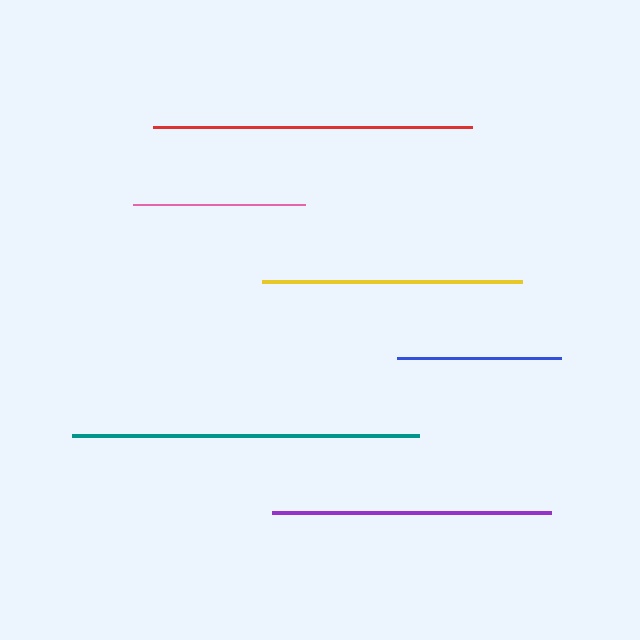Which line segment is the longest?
The teal line is the longest at approximately 347 pixels.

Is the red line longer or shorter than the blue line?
The red line is longer than the blue line.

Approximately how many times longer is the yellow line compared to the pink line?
The yellow line is approximately 1.5 times the length of the pink line.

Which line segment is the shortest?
The blue line is the shortest at approximately 164 pixels.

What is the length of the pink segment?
The pink segment is approximately 173 pixels long.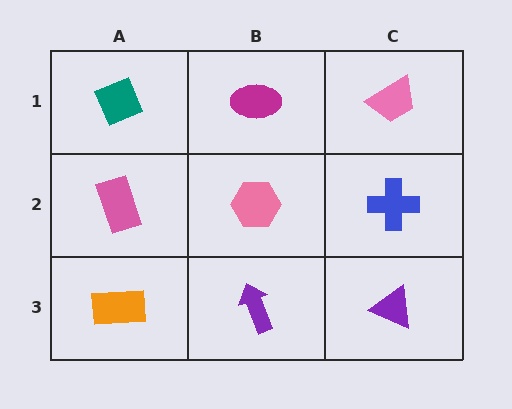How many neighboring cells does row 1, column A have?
2.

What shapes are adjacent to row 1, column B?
A pink hexagon (row 2, column B), a teal diamond (row 1, column A), a pink trapezoid (row 1, column C).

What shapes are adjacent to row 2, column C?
A pink trapezoid (row 1, column C), a purple triangle (row 3, column C), a pink hexagon (row 2, column B).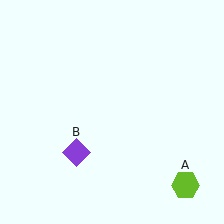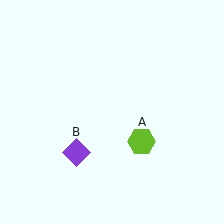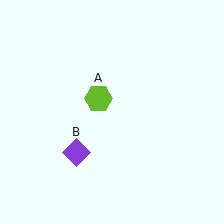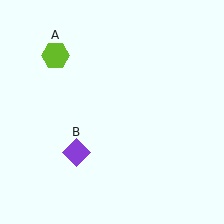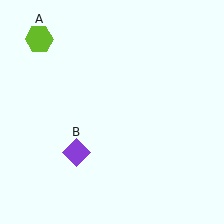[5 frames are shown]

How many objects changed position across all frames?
1 object changed position: lime hexagon (object A).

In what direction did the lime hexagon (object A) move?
The lime hexagon (object A) moved up and to the left.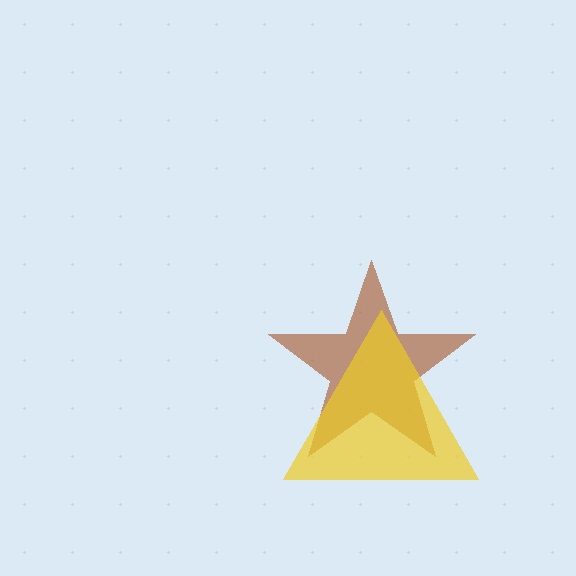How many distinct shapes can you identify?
There are 2 distinct shapes: a brown star, a yellow triangle.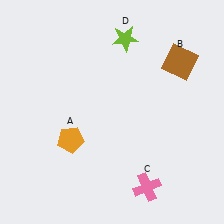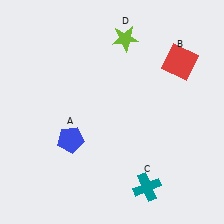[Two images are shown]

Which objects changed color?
A changed from orange to blue. B changed from brown to red. C changed from pink to teal.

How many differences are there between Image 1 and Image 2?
There are 3 differences between the two images.